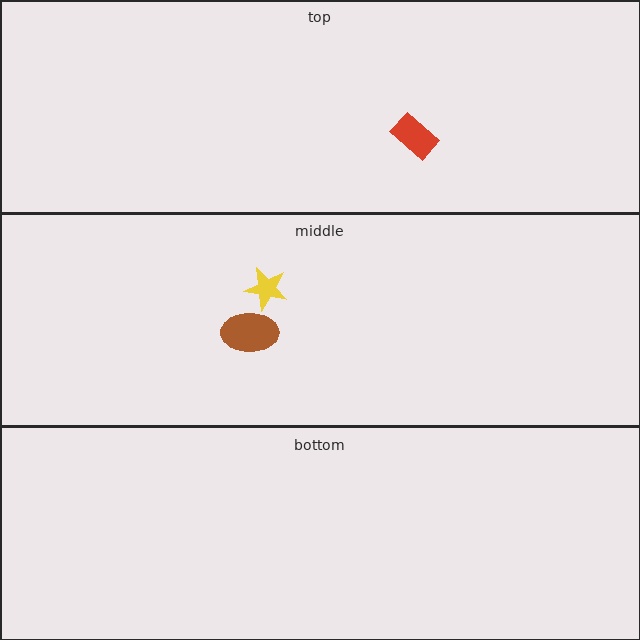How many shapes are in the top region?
1.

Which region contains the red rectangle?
The top region.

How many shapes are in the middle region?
2.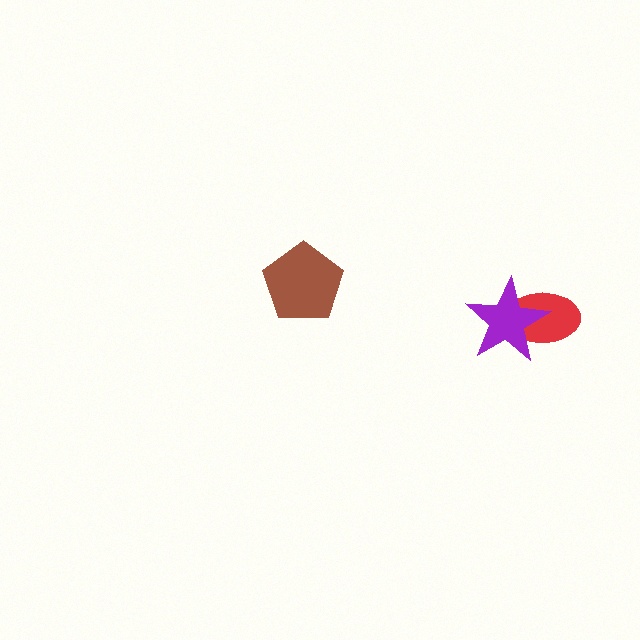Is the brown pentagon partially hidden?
No, no other shape covers it.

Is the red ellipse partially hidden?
Yes, it is partially covered by another shape.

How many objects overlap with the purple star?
1 object overlaps with the purple star.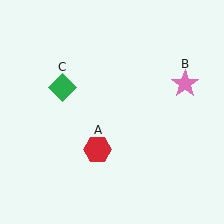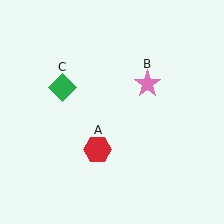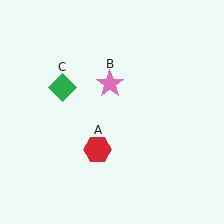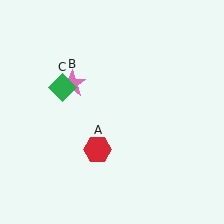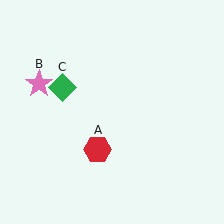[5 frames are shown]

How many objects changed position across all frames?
1 object changed position: pink star (object B).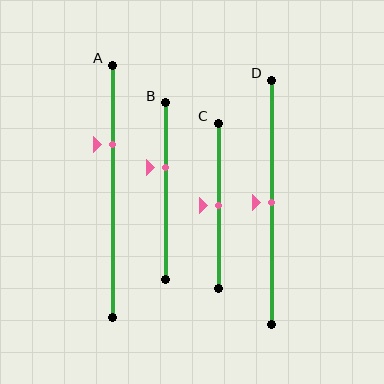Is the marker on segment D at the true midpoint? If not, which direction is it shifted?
Yes, the marker on segment D is at the true midpoint.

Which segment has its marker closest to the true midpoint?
Segment C has its marker closest to the true midpoint.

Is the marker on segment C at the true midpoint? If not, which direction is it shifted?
Yes, the marker on segment C is at the true midpoint.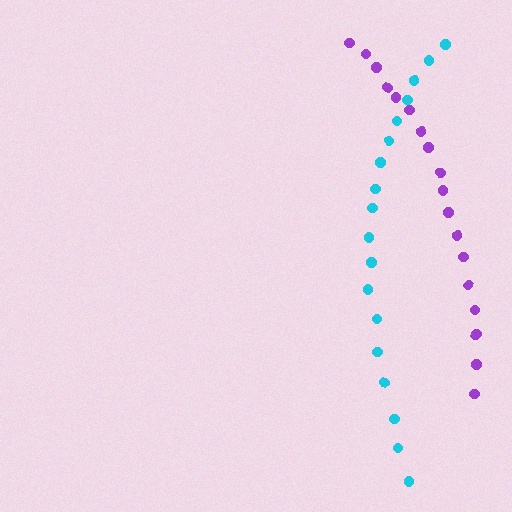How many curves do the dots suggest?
There are 2 distinct paths.